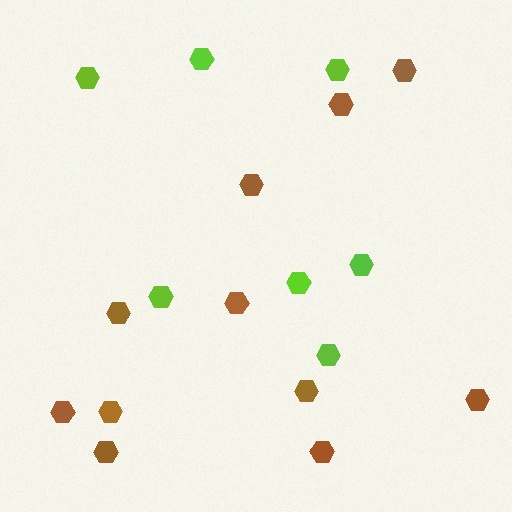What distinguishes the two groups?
There are 2 groups: one group of brown hexagons (11) and one group of lime hexagons (7).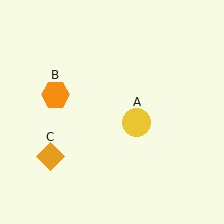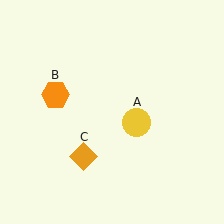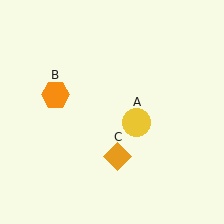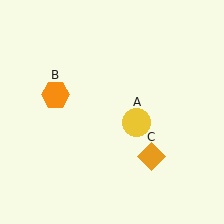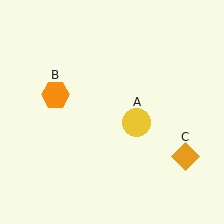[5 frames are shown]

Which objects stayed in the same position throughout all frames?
Yellow circle (object A) and orange hexagon (object B) remained stationary.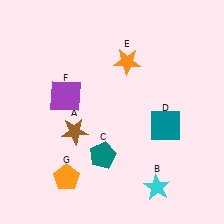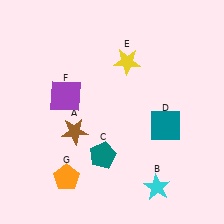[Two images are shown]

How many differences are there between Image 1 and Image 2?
There is 1 difference between the two images.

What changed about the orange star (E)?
In Image 1, E is orange. In Image 2, it changed to yellow.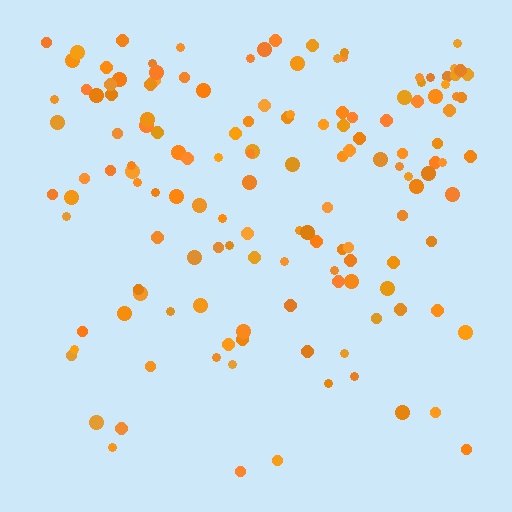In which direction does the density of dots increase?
From bottom to top, with the top side densest.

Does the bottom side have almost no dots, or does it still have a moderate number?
Still a moderate number, just noticeably fewer than the top.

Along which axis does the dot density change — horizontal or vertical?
Vertical.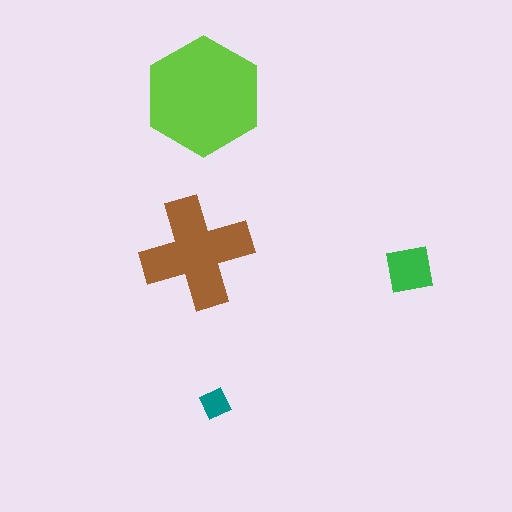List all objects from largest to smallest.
The lime hexagon, the brown cross, the green square, the teal diamond.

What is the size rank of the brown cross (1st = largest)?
2nd.